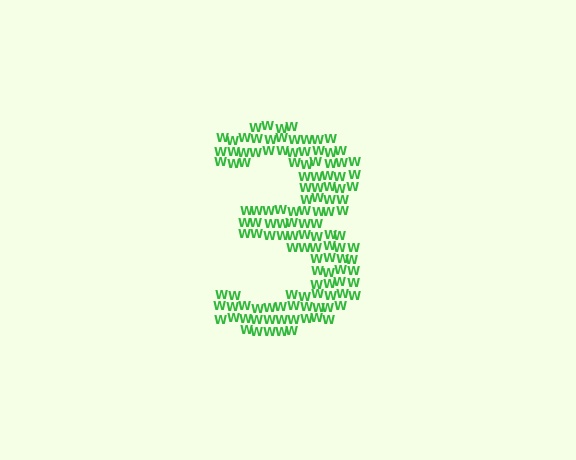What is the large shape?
The large shape is the digit 3.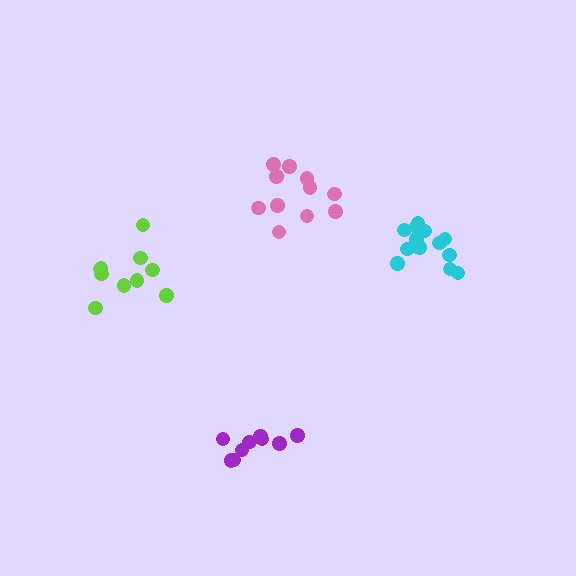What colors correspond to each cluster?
The clusters are colored: pink, purple, cyan, lime.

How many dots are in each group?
Group 1: 11 dots, Group 2: 9 dots, Group 3: 13 dots, Group 4: 10 dots (43 total).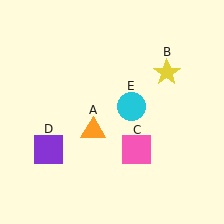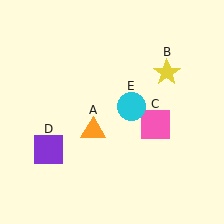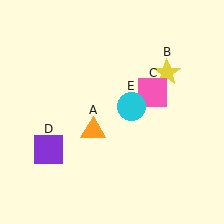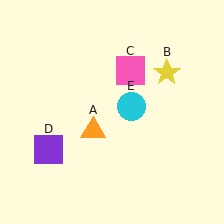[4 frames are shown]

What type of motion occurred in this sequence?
The pink square (object C) rotated counterclockwise around the center of the scene.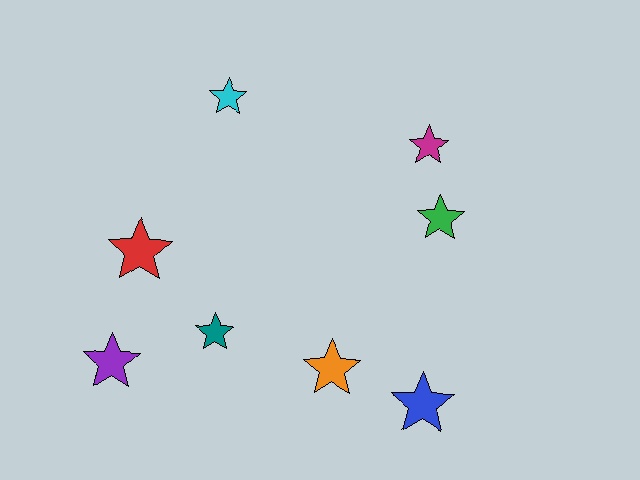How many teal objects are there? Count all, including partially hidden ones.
There is 1 teal object.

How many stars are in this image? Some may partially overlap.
There are 8 stars.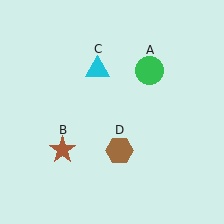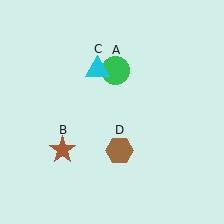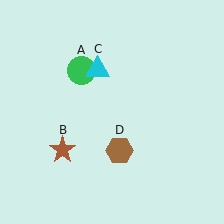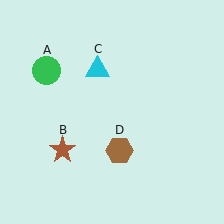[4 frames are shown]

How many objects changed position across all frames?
1 object changed position: green circle (object A).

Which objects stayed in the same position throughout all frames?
Brown star (object B) and cyan triangle (object C) and brown hexagon (object D) remained stationary.